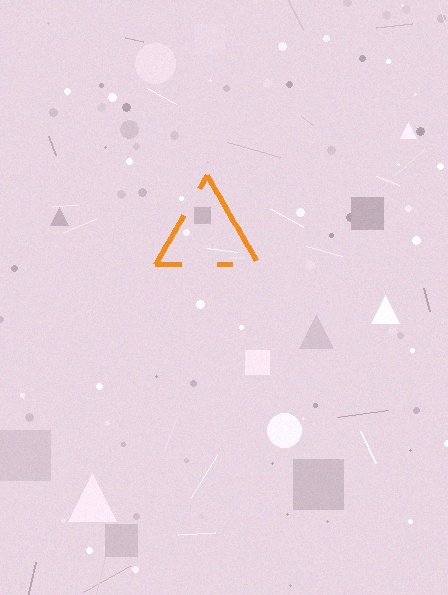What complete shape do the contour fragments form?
The contour fragments form a triangle.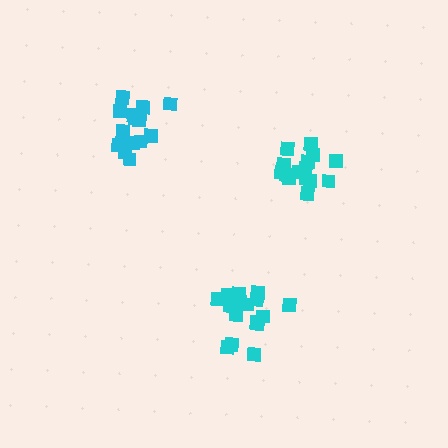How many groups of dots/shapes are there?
There are 3 groups.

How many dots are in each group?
Group 1: 18 dots, Group 2: 15 dots, Group 3: 17 dots (50 total).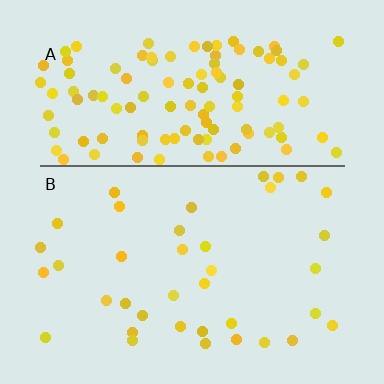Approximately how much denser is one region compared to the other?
Approximately 3.2× — region A over region B.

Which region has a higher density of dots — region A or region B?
A (the top).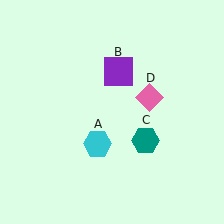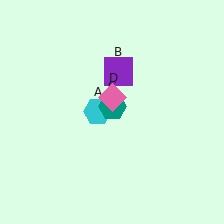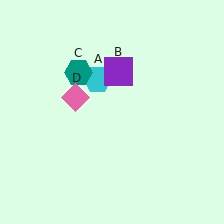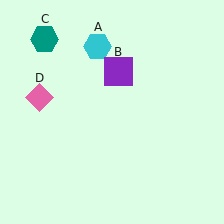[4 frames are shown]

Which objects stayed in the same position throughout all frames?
Purple square (object B) remained stationary.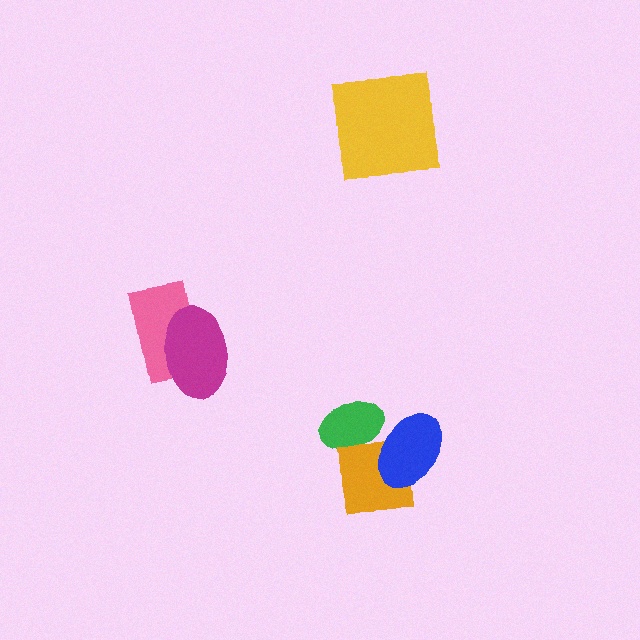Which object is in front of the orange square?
The blue ellipse is in front of the orange square.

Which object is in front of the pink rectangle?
The magenta ellipse is in front of the pink rectangle.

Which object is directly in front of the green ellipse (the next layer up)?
The orange square is directly in front of the green ellipse.